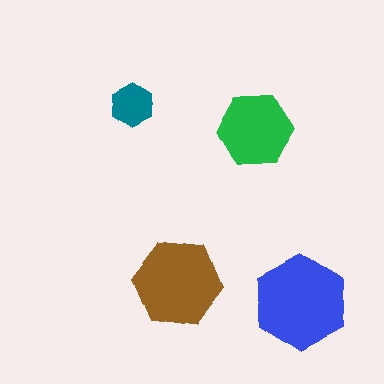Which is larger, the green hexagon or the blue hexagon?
The blue one.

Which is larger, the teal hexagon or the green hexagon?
The green one.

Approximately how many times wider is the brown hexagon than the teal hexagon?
About 2 times wider.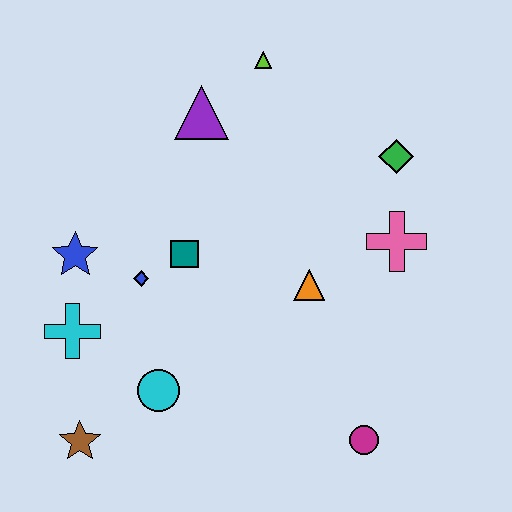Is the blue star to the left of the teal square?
Yes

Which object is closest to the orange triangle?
The pink cross is closest to the orange triangle.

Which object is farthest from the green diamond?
The brown star is farthest from the green diamond.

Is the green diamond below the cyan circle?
No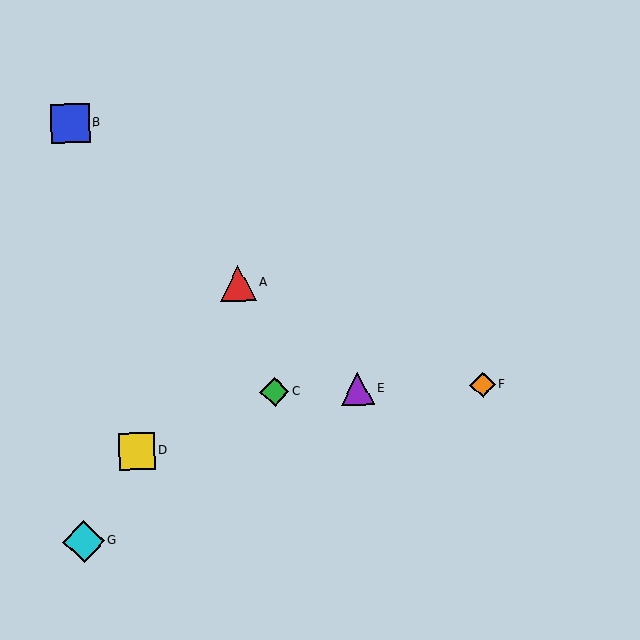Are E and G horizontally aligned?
No, E is at y≈389 and G is at y≈542.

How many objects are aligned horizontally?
3 objects (C, E, F) are aligned horizontally.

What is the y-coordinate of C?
Object C is at y≈392.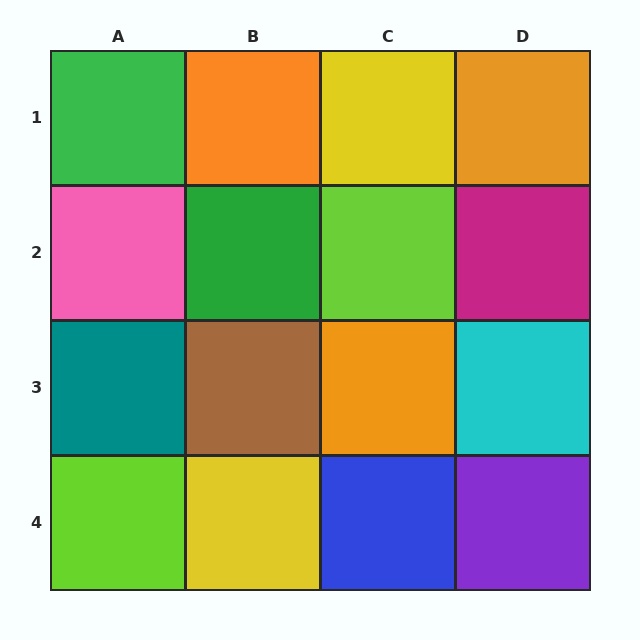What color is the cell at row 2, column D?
Magenta.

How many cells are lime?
2 cells are lime.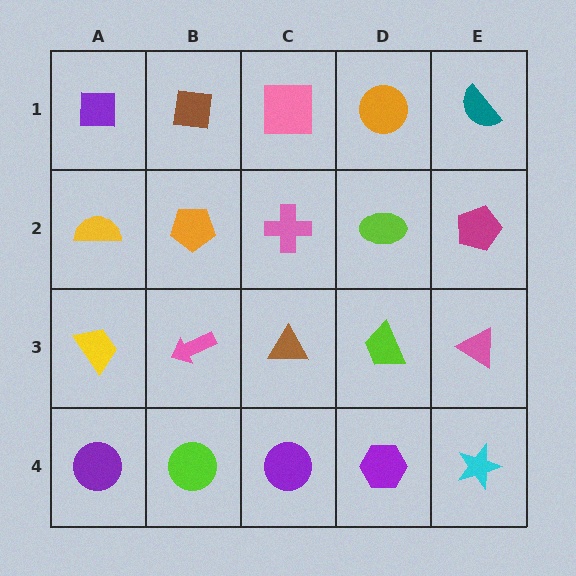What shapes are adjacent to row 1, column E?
A magenta pentagon (row 2, column E), an orange circle (row 1, column D).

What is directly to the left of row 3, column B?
A yellow trapezoid.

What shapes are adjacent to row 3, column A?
A yellow semicircle (row 2, column A), a purple circle (row 4, column A), a pink arrow (row 3, column B).